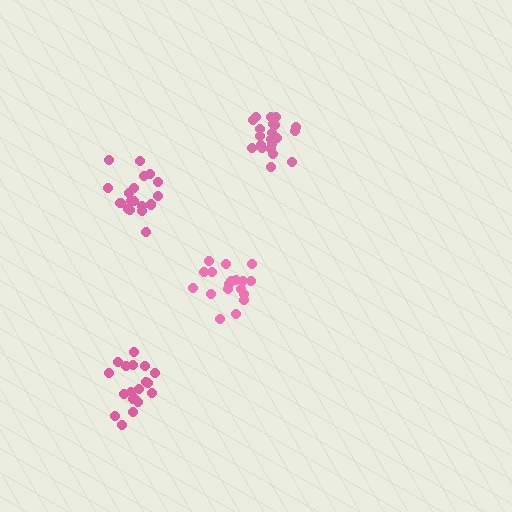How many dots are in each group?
Group 1: 19 dots, Group 2: 21 dots, Group 3: 18 dots, Group 4: 20 dots (78 total).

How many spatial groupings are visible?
There are 4 spatial groupings.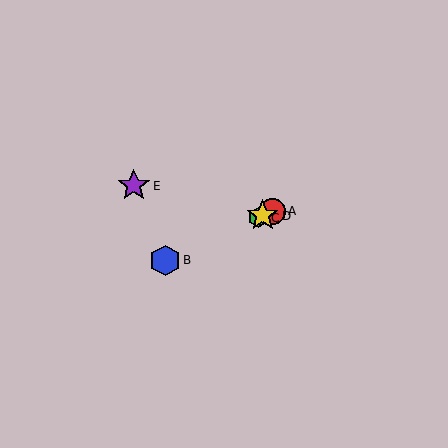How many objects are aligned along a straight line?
4 objects (A, B, C, D) are aligned along a straight line.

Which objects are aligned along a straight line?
Objects A, B, C, D are aligned along a straight line.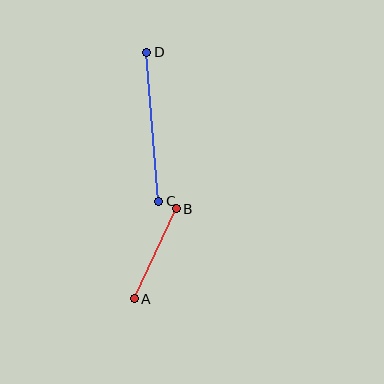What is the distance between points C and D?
The distance is approximately 150 pixels.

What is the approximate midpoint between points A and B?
The midpoint is at approximately (155, 254) pixels.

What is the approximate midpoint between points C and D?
The midpoint is at approximately (153, 127) pixels.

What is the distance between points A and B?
The distance is approximately 99 pixels.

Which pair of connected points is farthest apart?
Points C and D are farthest apart.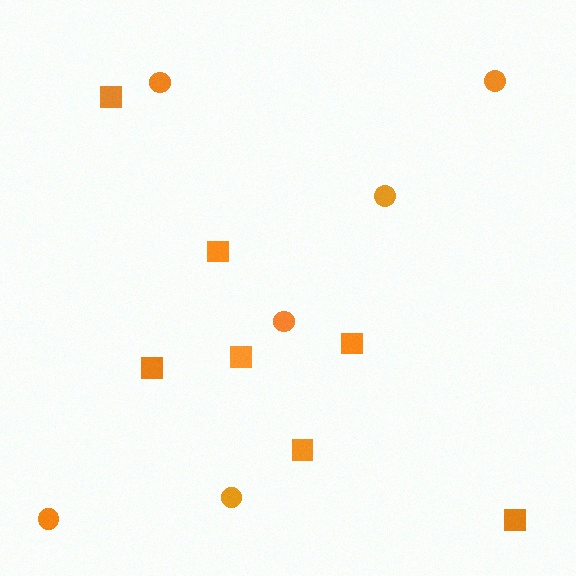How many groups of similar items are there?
There are 2 groups: one group of circles (6) and one group of squares (7).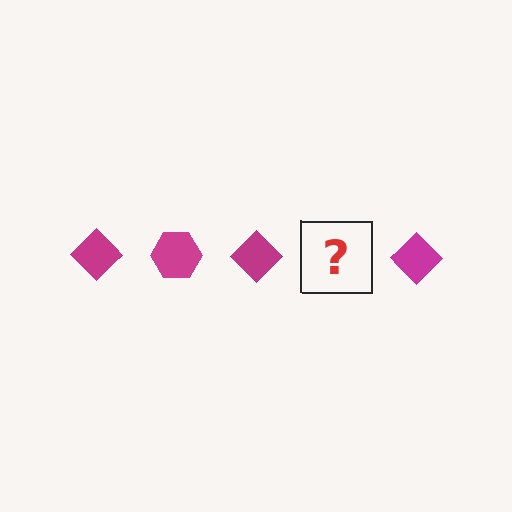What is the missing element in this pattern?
The missing element is a magenta hexagon.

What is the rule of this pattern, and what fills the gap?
The rule is that the pattern cycles through diamond, hexagon shapes in magenta. The gap should be filled with a magenta hexagon.